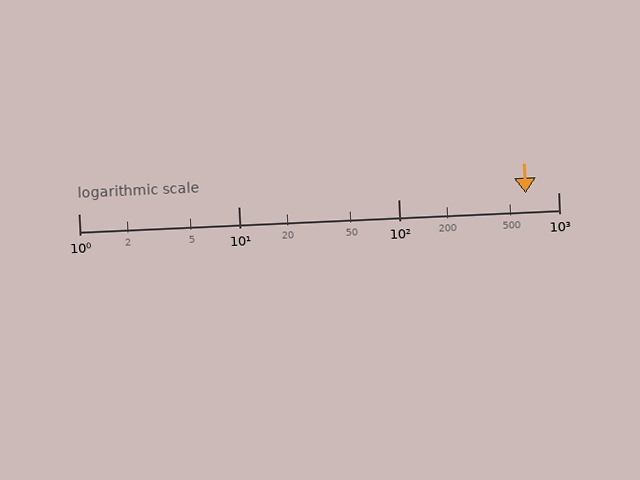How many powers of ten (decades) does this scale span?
The scale spans 3 decades, from 1 to 1000.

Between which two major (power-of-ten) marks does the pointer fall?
The pointer is between 100 and 1000.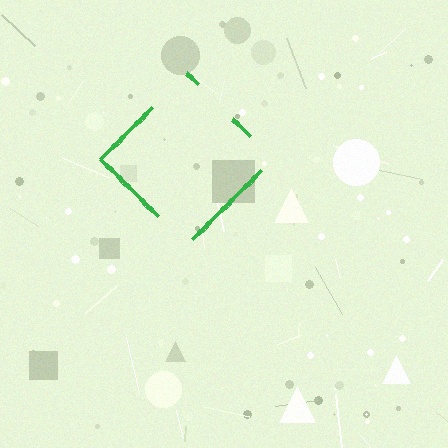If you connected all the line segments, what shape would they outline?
They would outline a diamond.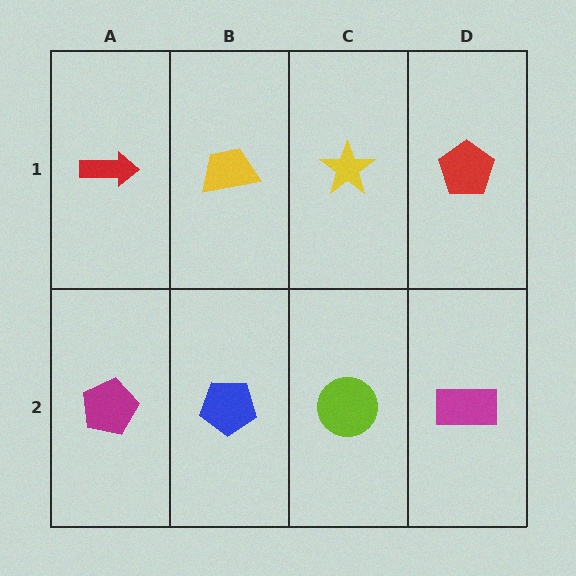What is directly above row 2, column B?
A yellow trapezoid.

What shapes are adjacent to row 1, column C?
A lime circle (row 2, column C), a yellow trapezoid (row 1, column B), a red pentagon (row 1, column D).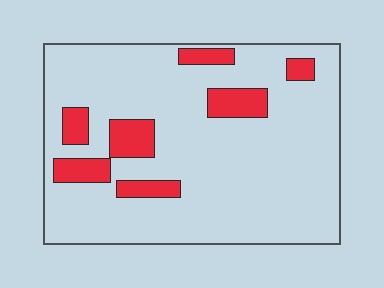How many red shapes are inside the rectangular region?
7.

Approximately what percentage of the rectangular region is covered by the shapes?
Approximately 15%.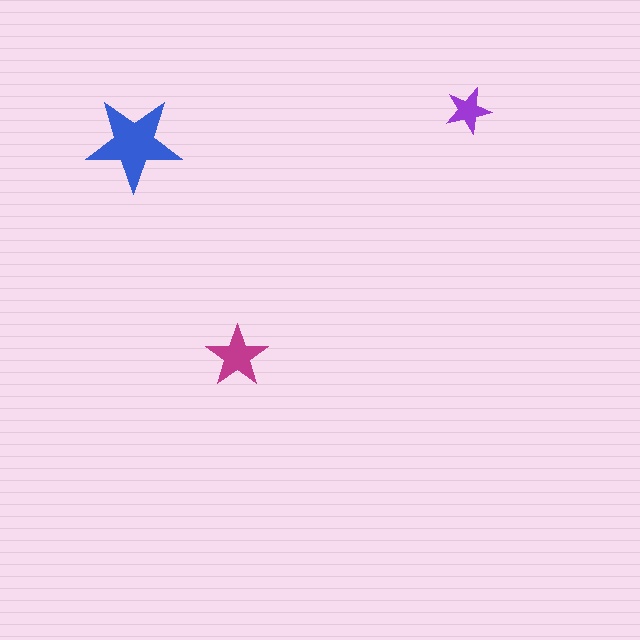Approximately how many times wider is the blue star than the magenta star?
About 1.5 times wider.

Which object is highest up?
The purple star is topmost.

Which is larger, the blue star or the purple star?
The blue one.